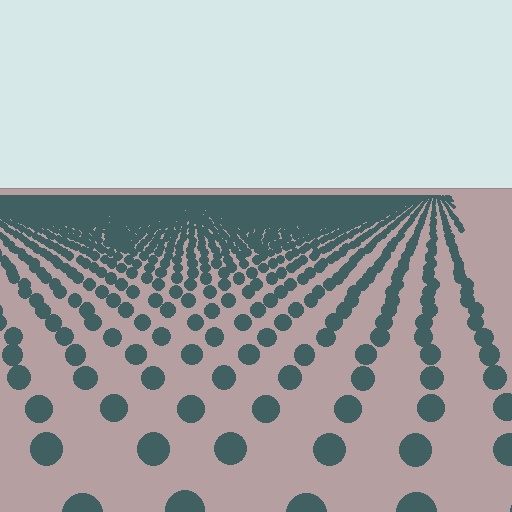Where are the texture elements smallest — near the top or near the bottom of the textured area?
Near the top.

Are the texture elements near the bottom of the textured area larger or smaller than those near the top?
Larger. Near the bottom, elements are closer to the viewer and appear at a bigger on-screen size.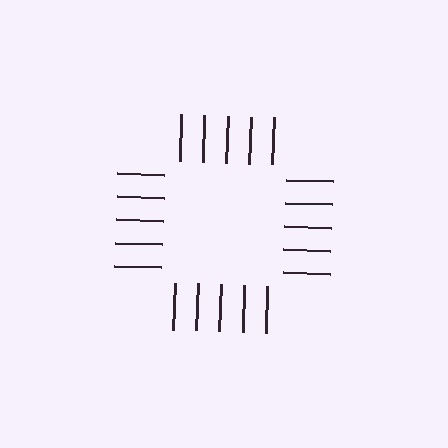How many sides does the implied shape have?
4 sides — the line-ends trace a square.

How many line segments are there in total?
20 — 5 along each of the 4 edges.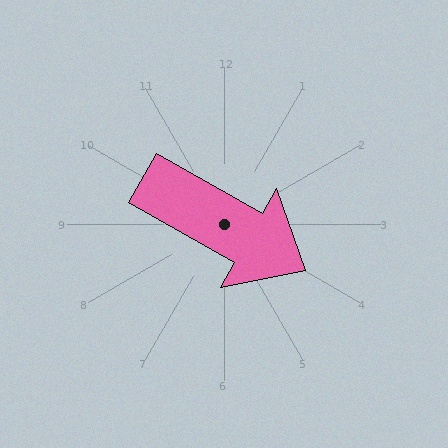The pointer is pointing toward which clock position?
Roughly 4 o'clock.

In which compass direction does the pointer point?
Southeast.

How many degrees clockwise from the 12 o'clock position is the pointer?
Approximately 120 degrees.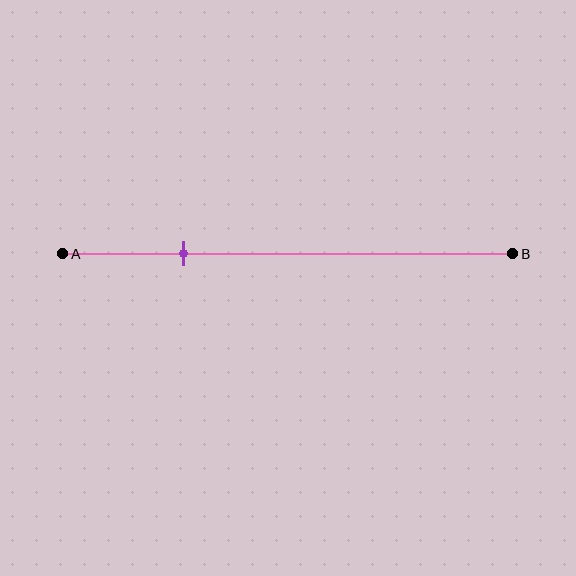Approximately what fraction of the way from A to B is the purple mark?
The purple mark is approximately 25% of the way from A to B.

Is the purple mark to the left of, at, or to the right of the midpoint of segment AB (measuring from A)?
The purple mark is to the left of the midpoint of segment AB.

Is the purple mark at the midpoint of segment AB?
No, the mark is at about 25% from A, not at the 50% midpoint.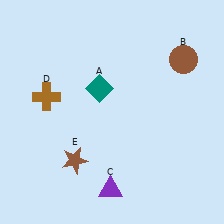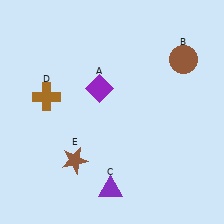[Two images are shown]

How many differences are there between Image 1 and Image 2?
There is 1 difference between the two images.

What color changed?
The diamond (A) changed from teal in Image 1 to purple in Image 2.